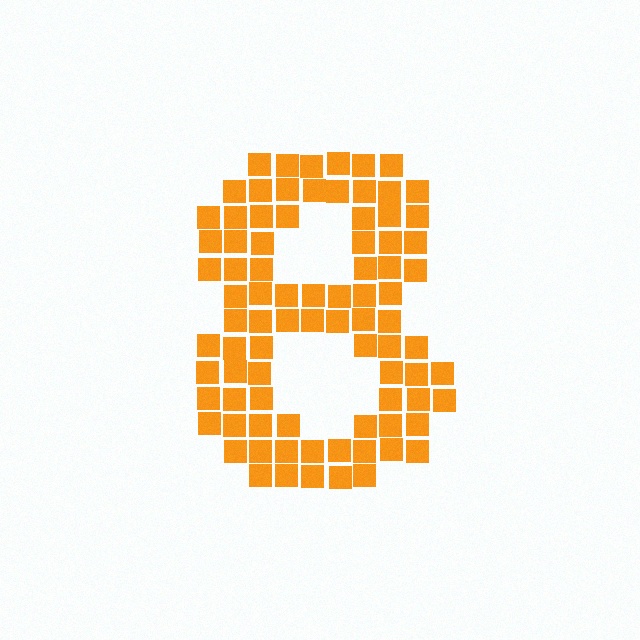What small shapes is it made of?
It is made of small squares.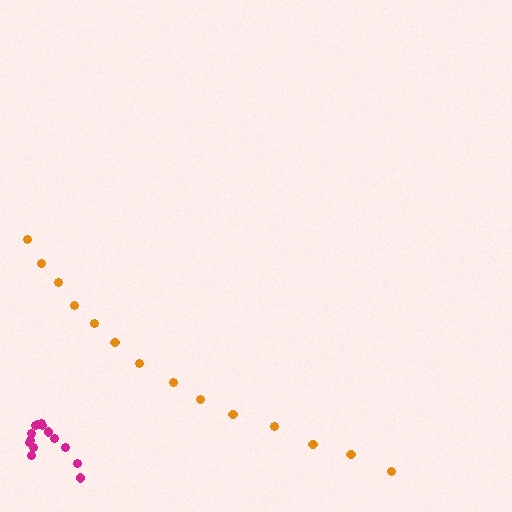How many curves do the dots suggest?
There are 2 distinct paths.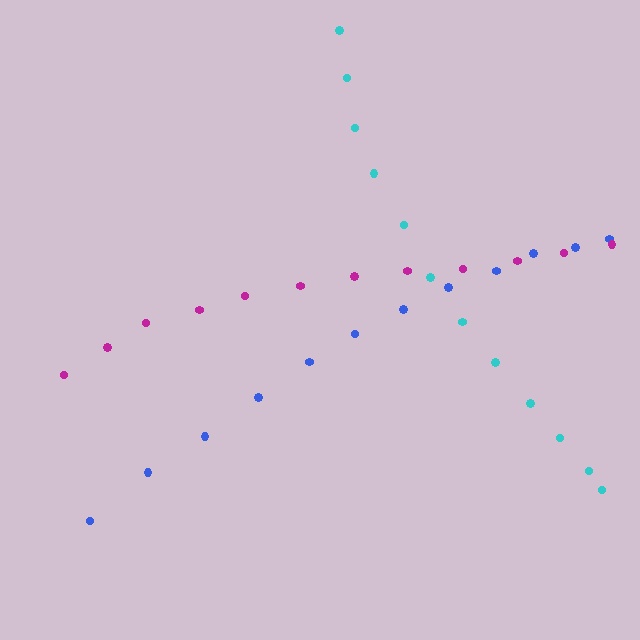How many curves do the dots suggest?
There are 3 distinct paths.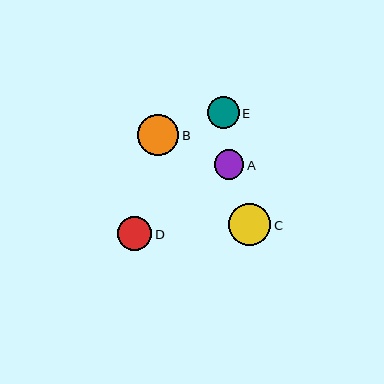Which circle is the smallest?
Circle A is the smallest with a size of approximately 30 pixels.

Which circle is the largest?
Circle C is the largest with a size of approximately 42 pixels.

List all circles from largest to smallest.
From largest to smallest: C, B, D, E, A.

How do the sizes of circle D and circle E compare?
Circle D and circle E are approximately the same size.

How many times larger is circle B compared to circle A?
Circle B is approximately 1.4 times the size of circle A.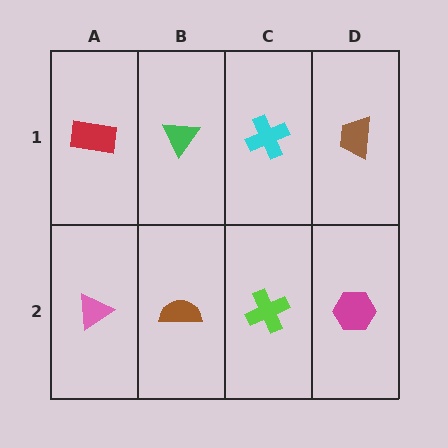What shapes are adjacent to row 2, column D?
A brown trapezoid (row 1, column D), a lime cross (row 2, column C).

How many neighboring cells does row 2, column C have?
3.